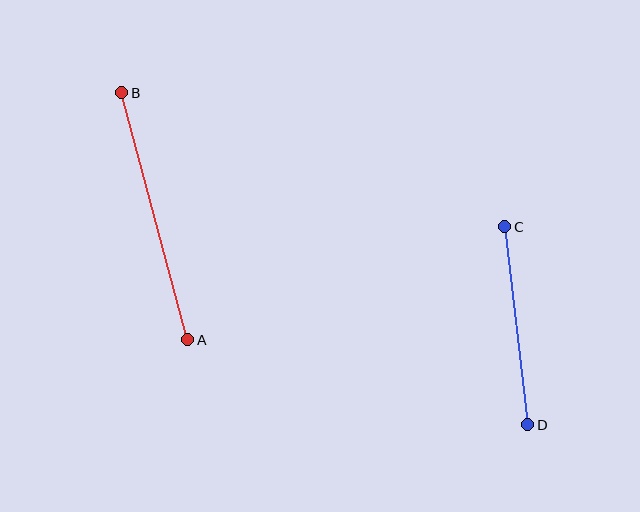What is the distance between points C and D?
The distance is approximately 199 pixels.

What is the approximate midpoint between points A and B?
The midpoint is at approximately (155, 216) pixels.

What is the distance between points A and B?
The distance is approximately 255 pixels.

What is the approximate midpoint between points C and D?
The midpoint is at approximately (516, 326) pixels.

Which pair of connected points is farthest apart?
Points A and B are farthest apart.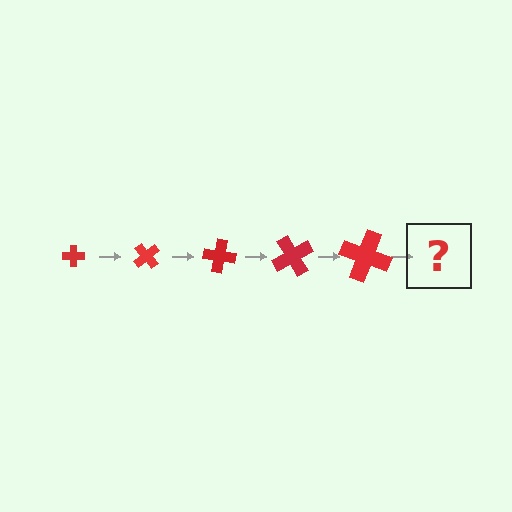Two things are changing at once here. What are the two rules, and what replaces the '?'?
The two rules are that the cross grows larger each step and it rotates 50 degrees each step. The '?' should be a cross, larger than the previous one and rotated 250 degrees from the start.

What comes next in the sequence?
The next element should be a cross, larger than the previous one and rotated 250 degrees from the start.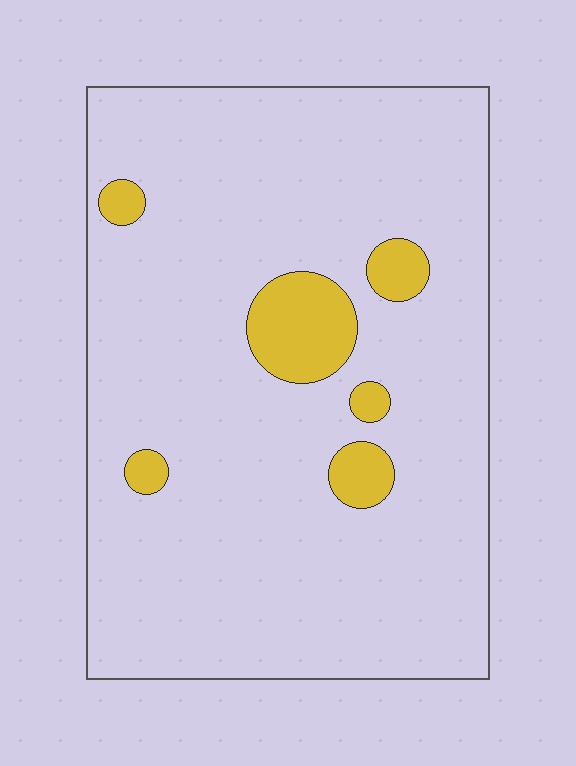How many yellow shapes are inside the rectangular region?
6.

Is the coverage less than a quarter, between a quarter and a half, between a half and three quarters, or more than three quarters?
Less than a quarter.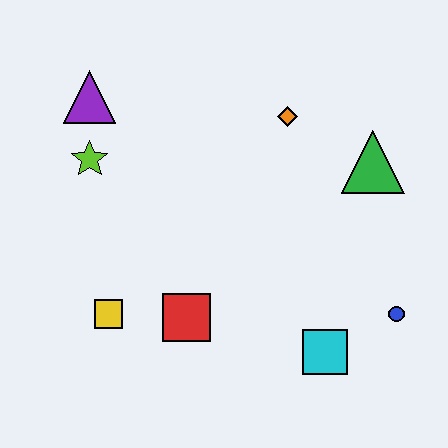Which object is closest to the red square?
The yellow square is closest to the red square.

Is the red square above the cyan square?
Yes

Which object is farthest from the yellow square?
The green triangle is farthest from the yellow square.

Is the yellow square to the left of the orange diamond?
Yes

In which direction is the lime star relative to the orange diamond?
The lime star is to the left of the orange diamond.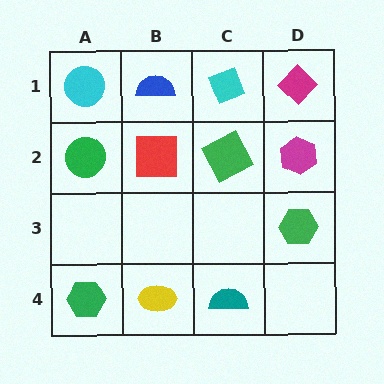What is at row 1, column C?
A cyan diamond.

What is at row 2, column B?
A red square.